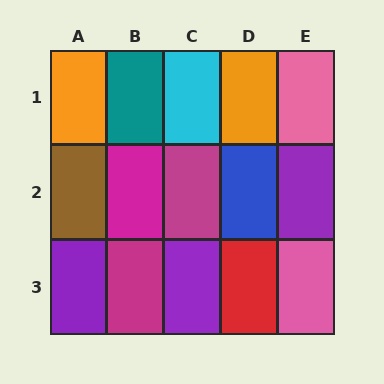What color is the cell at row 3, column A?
Purple.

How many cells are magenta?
3 cells are magenta.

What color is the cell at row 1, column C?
Cyan.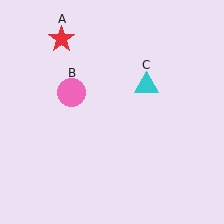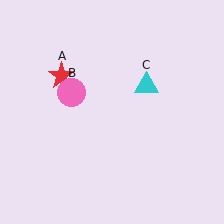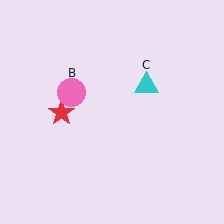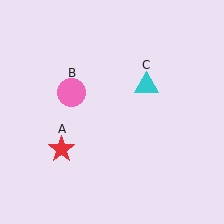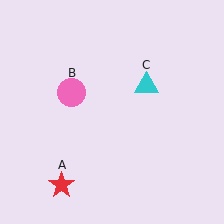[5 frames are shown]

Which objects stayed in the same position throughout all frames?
Pink circle (object B) and cyan triangle (object C) remained stationary.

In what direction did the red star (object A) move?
The red star (object A) moved down.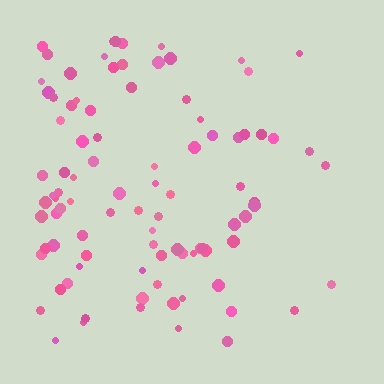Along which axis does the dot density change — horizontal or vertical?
Horizontal.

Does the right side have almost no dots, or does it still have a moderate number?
Still a moderate number, just noticeably fewer than the left.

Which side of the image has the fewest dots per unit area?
The right.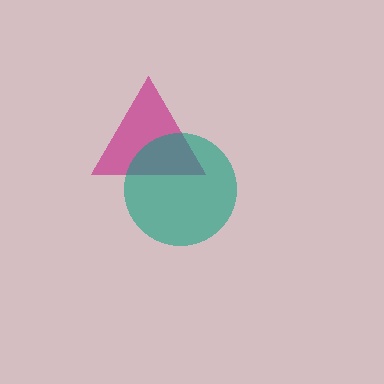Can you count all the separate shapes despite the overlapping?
Yes, there are 2 separate shapes.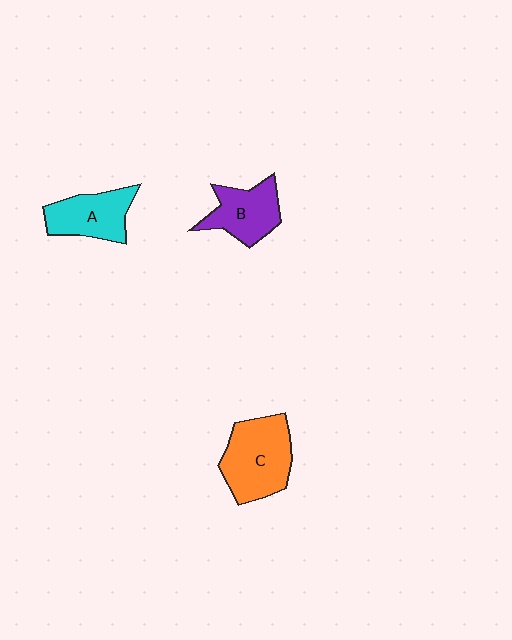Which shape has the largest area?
Shape C (orange).